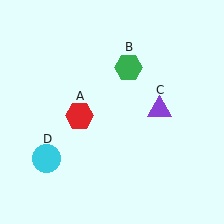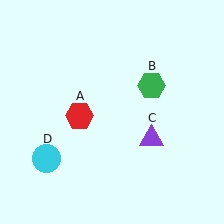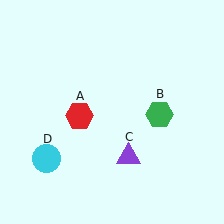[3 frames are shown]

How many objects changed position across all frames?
2 objects changed position: green hexagon (object B), purple triangle (object C).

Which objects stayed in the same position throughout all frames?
Red hexagon (object A) and cyan circle (object D) remained stationary.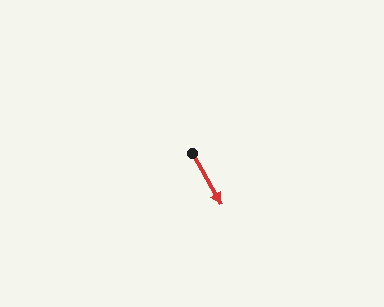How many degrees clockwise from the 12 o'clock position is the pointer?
Approximately 151 degrees.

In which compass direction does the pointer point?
Southeast.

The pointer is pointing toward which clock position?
Roughly 5 o'clock.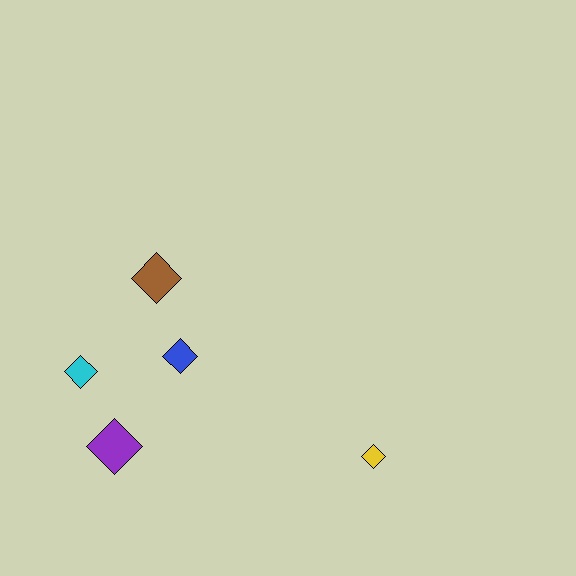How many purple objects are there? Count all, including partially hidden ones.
There is 1 purple object.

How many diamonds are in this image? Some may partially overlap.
There are 5 diamonds.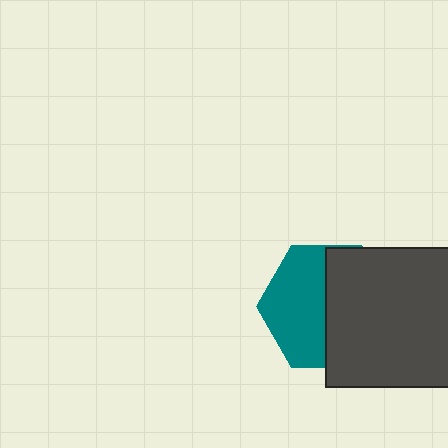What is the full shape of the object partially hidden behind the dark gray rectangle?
The partially hidden object is a teal hexagon.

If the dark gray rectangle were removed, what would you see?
You would see the complete teal hexagon.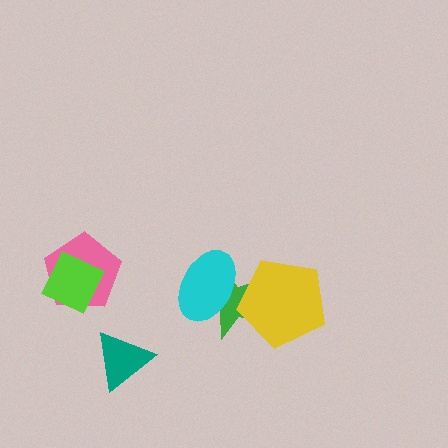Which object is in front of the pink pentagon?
The lime diamond is in front of the pink pentagon.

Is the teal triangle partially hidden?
No, no other shape covers it.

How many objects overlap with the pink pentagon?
1 object overlaps with the pink pentagon.